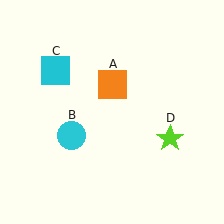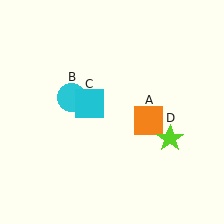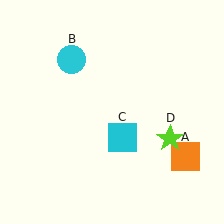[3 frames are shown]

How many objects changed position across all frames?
3 objects changed position: orange square (object A), cyan circle (object B), cyan square (object C).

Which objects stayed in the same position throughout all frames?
Lime star (object D) remained stationary.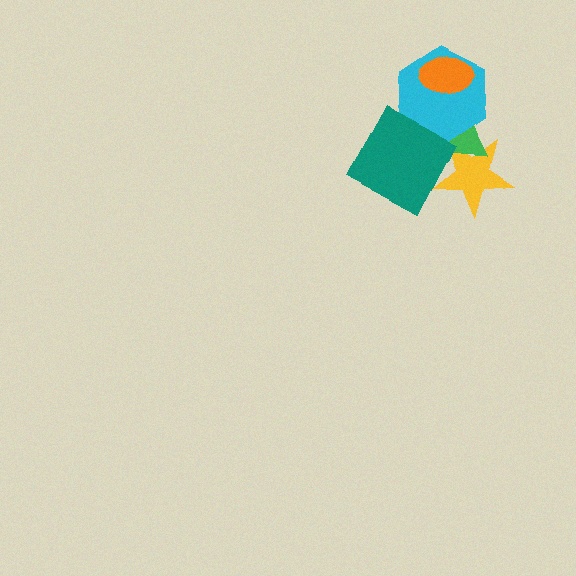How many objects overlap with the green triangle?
3 objects overlap with the green triangle.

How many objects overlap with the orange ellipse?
1 object overlaps with the orange ellipse.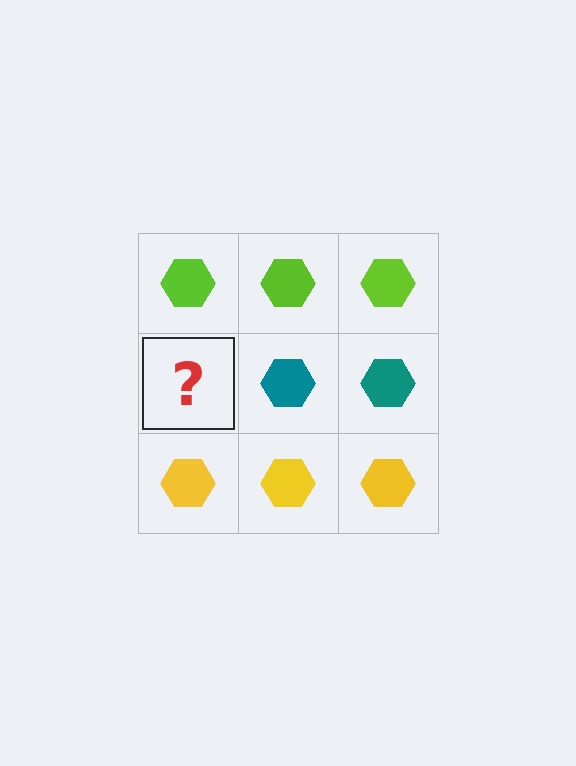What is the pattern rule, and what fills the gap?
The rule is that each row has a consistent color. The gap should be filled with a teal hexagon.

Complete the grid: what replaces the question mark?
The question mark should be replaced with a teal hexagon.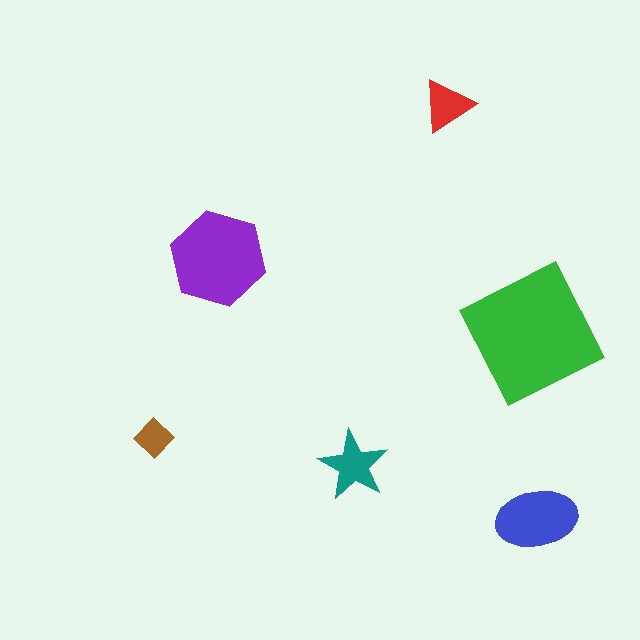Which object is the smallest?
The brown diamond.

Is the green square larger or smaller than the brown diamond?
Larger.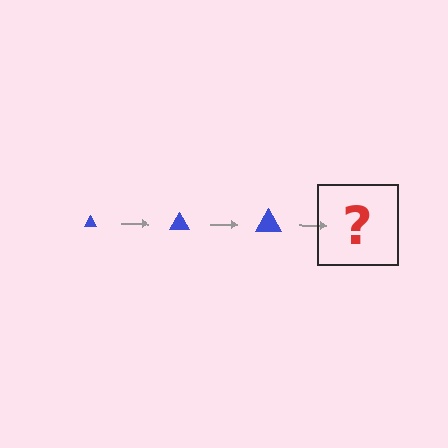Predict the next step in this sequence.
The next step is a blue triangle, larger than the previous one.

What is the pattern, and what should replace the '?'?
The pattern is that the triangle gets progressively larger each step. The '?' should be a blue triangle, larger than the previous one.